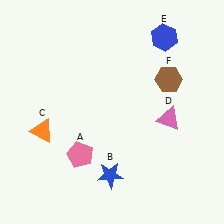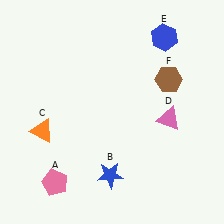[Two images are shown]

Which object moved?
The pink pentagon (A) moved down.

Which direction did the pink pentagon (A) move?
The pink pentagon (A) moved down.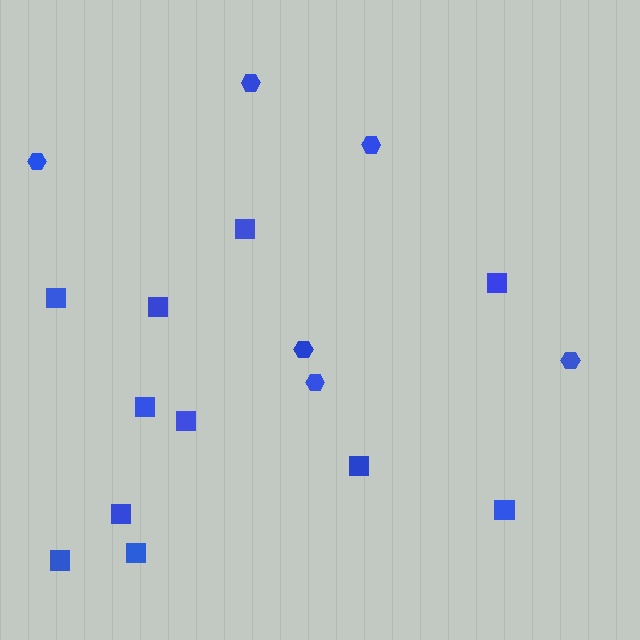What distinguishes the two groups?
There are 2 groups: one group of hexagons (6) and one group of squares (11).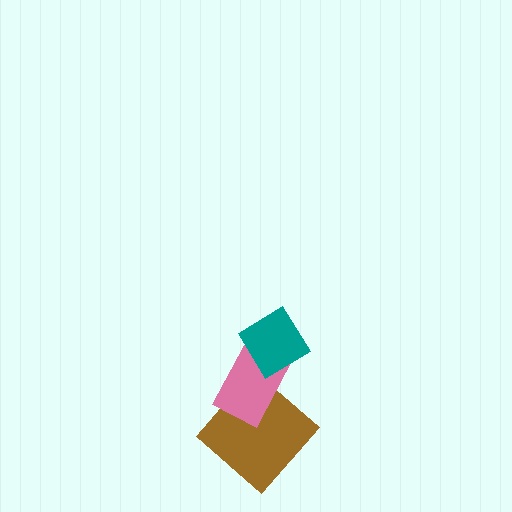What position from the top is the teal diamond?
The teal diamond is 1st from the top.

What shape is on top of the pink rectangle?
The teal diamond is on top of the pink rectangle.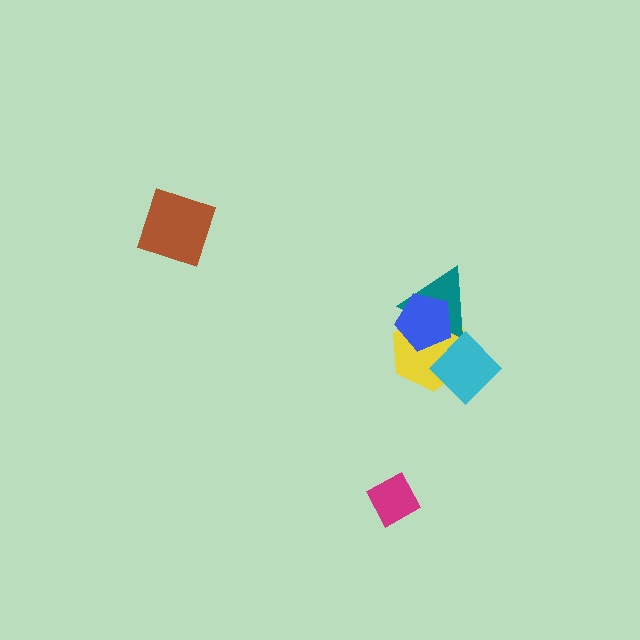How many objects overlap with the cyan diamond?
2 objects overlap with the cyan diamond.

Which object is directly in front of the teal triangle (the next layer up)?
The cyan diamond is directly in front of the teal triangle.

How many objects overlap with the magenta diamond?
0 objects overlap with the magenta diamond.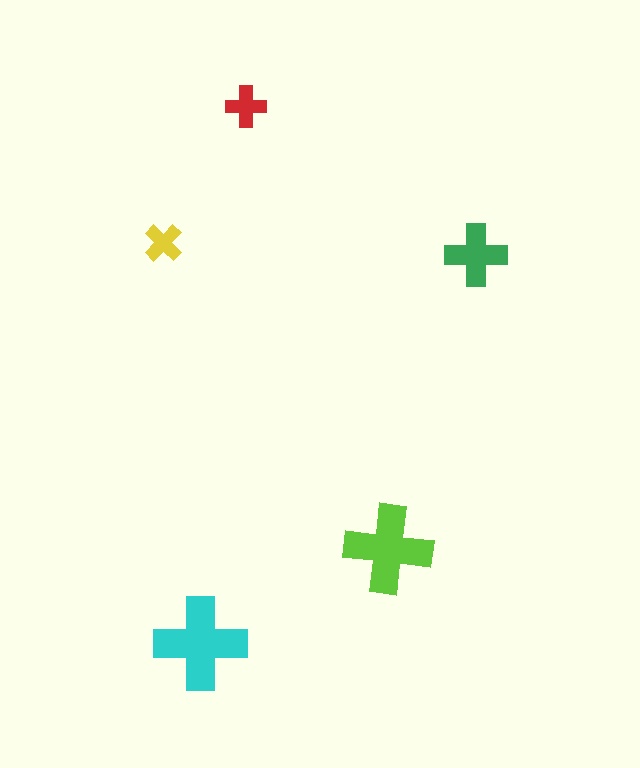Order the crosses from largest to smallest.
the cyan one, the lime one, the green one, the red one, the yellow one.